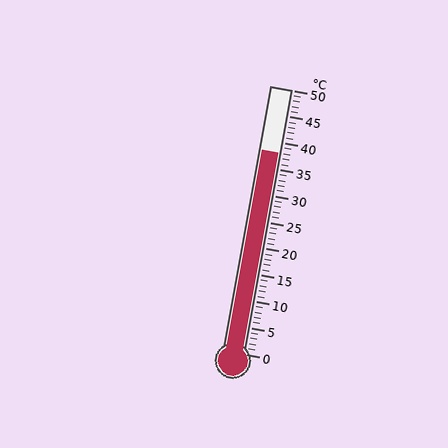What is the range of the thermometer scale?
The thermometer scale ranges from 0°C to 50°C.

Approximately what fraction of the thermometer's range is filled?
The thermometer is filled to approximately 75% of its range.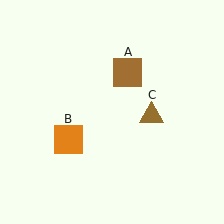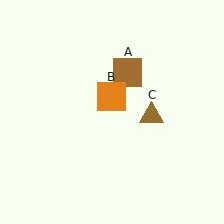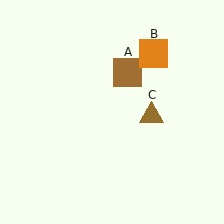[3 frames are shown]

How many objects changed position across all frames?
1 object changed position: orange square (object B).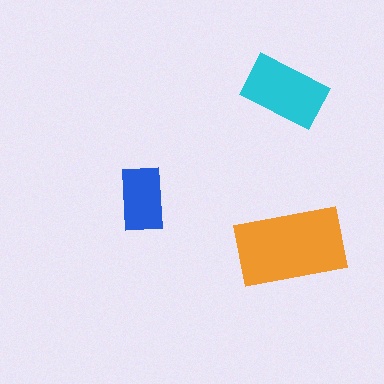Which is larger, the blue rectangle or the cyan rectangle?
The cyan one.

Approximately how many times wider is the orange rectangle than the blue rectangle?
About 1.5 times wider.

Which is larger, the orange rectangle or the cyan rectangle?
The orange one.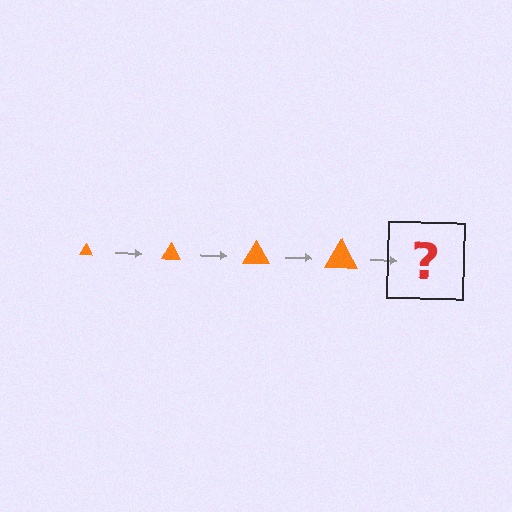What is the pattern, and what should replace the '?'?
The pattern is that the triangle gets progressively larger each step. The '?' should be an orange triangle, larger than the previous one.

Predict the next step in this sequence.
The next step is an orange triangle, larger than the previous one.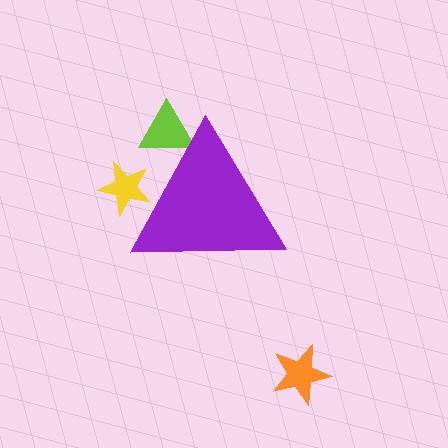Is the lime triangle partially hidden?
Yes, the lime triangle is partially hidden behind the purple triangle.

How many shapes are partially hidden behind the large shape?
2 shapes are partially hidden.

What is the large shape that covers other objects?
A purple triangle.